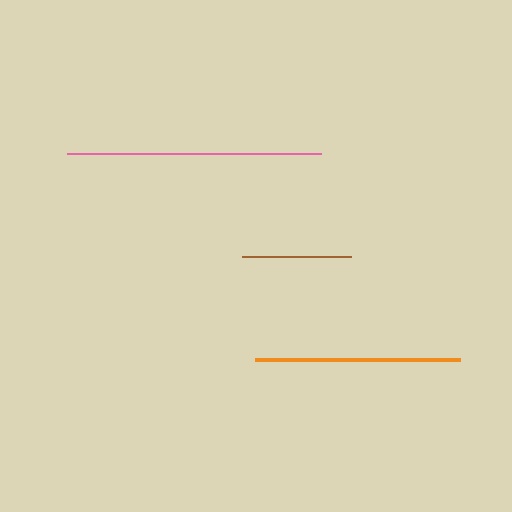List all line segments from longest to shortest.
From longest to shortest: pink, orange, brown.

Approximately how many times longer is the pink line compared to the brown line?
The pink line is approximately 2.3 times the length of the brown line.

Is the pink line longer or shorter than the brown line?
The pink line is longer than the brown line.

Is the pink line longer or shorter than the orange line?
The pink line is longer than the orange line.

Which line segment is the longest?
The pink line is the longest at approximately 254 pixels.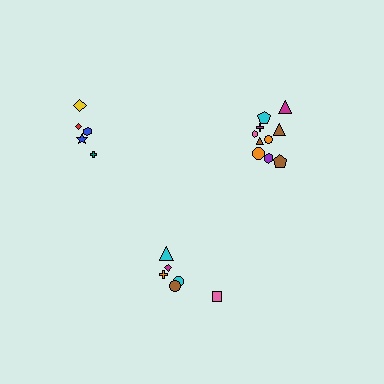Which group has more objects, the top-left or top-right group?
The top-right group.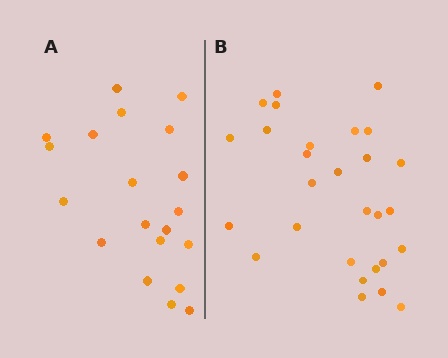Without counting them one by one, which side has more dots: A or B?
Region B (the right region) has more dots.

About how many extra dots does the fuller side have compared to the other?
Region B has roughly 8 or so more dots than region A.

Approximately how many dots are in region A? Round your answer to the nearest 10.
About 20 dots.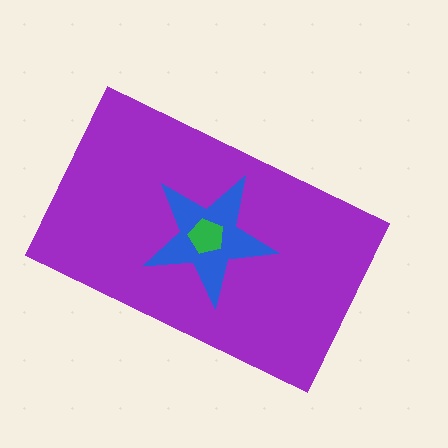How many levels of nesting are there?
3.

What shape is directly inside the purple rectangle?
The blue star.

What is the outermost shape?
The purple rectangle.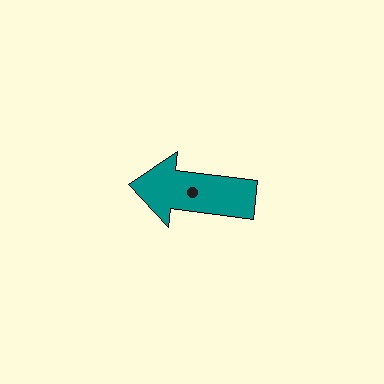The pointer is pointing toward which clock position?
Roughly 9 o'clock.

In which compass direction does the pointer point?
West.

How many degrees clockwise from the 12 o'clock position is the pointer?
Approximately 277 degrees.